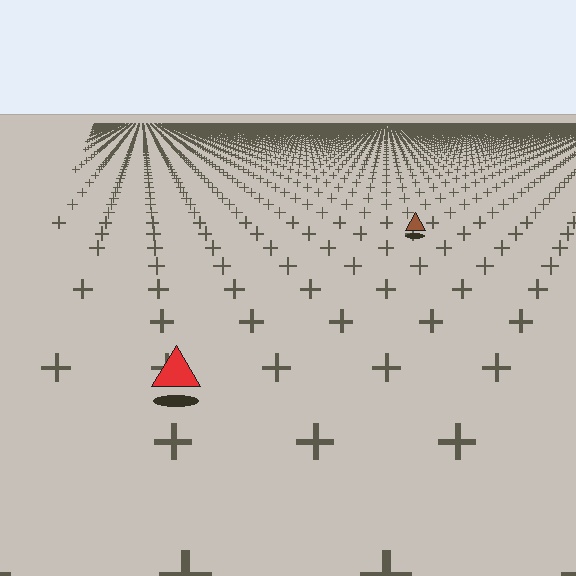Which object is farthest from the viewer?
The brown triangle is farthest from the viewer. It appears smaller and the ground texture around it is denser.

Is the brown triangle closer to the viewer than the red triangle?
No. The red triangle is closer — you can tell from the texture gradient: the ground texture is coarser near it.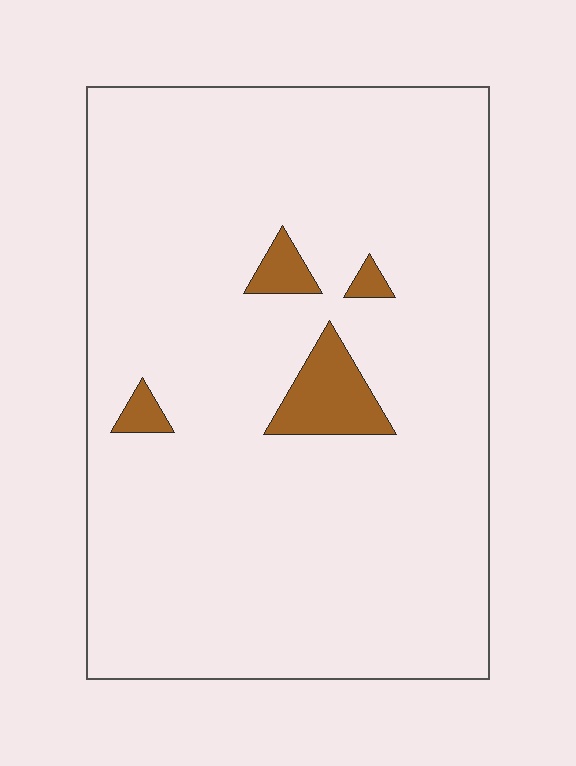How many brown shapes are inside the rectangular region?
4.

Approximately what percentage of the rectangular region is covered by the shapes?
Approximately 5%.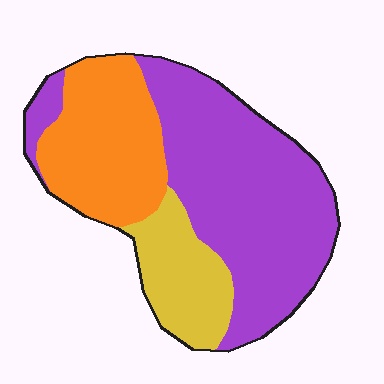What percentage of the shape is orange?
Orange covers 28% of the shape.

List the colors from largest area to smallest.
From largest to smallest: purple, orange, yellow.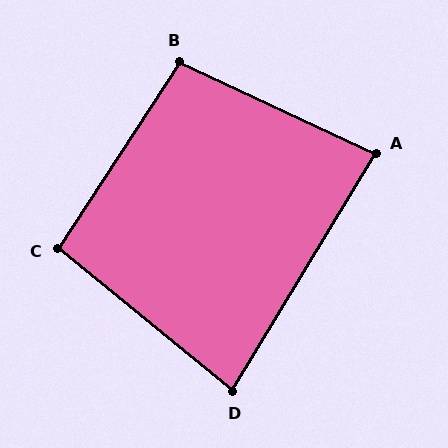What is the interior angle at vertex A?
Approximately 84 degrees (acute).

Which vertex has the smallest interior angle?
D, at approximately 82 degrees.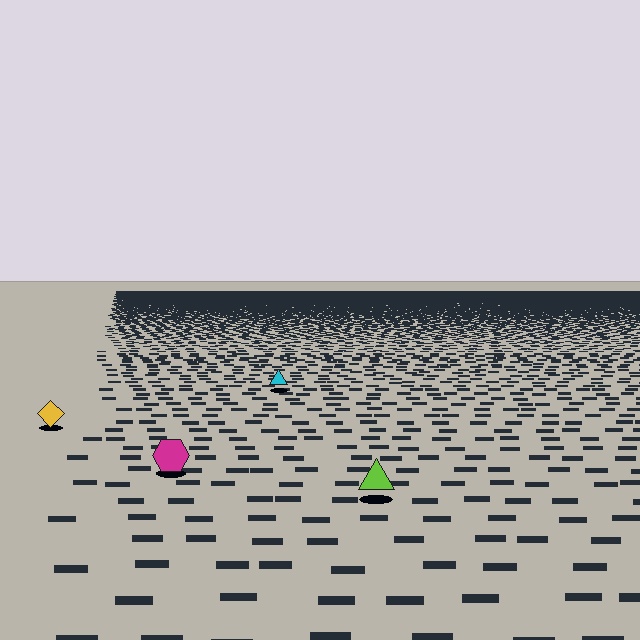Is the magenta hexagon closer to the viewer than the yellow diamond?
Yes. The magenta hexagon is closer — you can tell from the texture gradient: the ground texture is coarser near it.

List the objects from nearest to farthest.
From nearest to farthest: the lime triangle, the magenta hexagon, the yellow diamond, the cyan triangle.